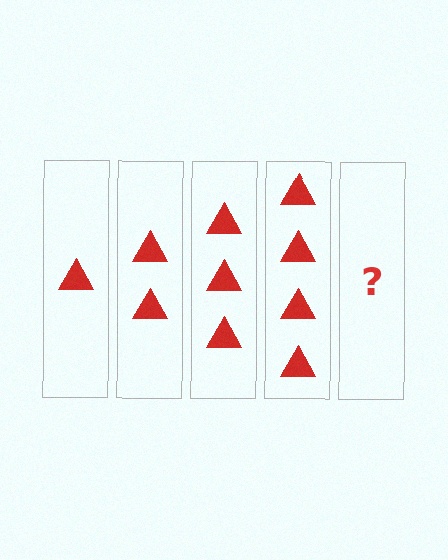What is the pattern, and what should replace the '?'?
The pattern is that each step adds one more triangle. The '?' should be 5 triangles.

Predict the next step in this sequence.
The next step is 5 triangles.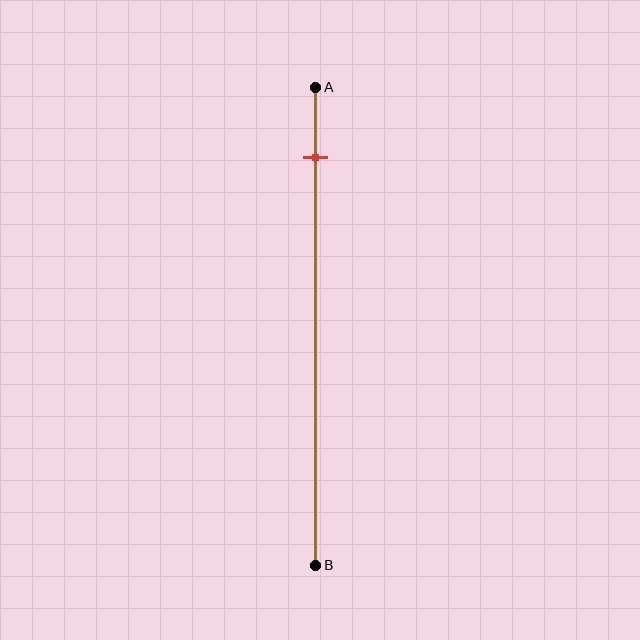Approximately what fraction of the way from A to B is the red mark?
The red mark is approximately 15% of the way from A to B.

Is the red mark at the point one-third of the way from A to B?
No, the mark is at about 15% from A, not at the 33% one-third point.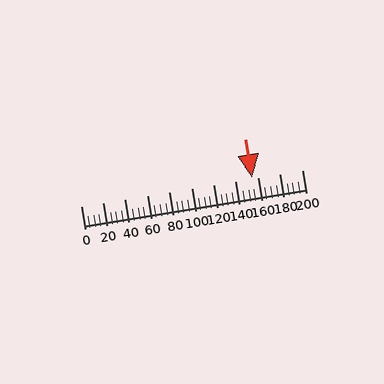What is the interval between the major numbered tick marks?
The major tick marks are spaced 20 units apart.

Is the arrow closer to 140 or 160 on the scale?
The arrow is closer to 160.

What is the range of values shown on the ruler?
The ruler shows values from 0 to 200.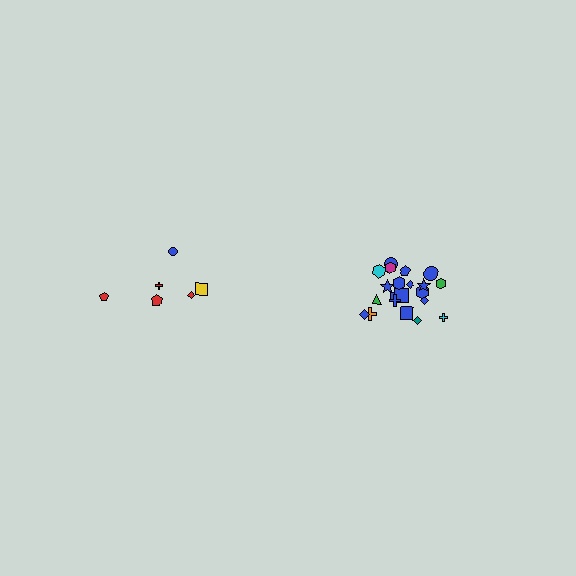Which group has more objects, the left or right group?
The right group.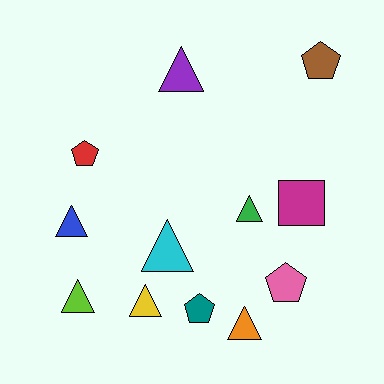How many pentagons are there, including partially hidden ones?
There are 4 pentagons.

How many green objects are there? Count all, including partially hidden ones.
There is 1 green object.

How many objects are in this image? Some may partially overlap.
There are 12 objects.